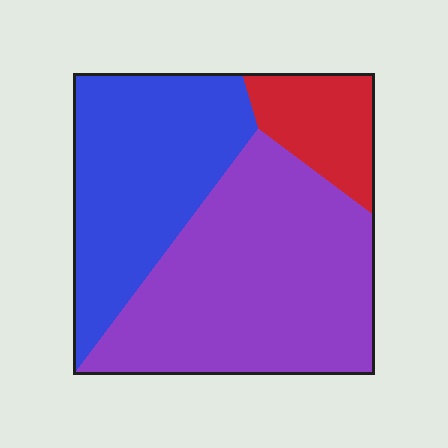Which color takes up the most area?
Purple, at roughly 50%.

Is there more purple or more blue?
Purple.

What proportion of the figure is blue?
Blue covers around 35% of the figure.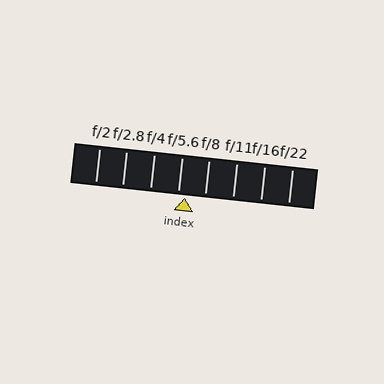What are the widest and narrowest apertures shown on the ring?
The widest aperture shown is f/2 and the narrowest is f/22.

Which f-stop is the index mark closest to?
The index mark is closest to f/5.6.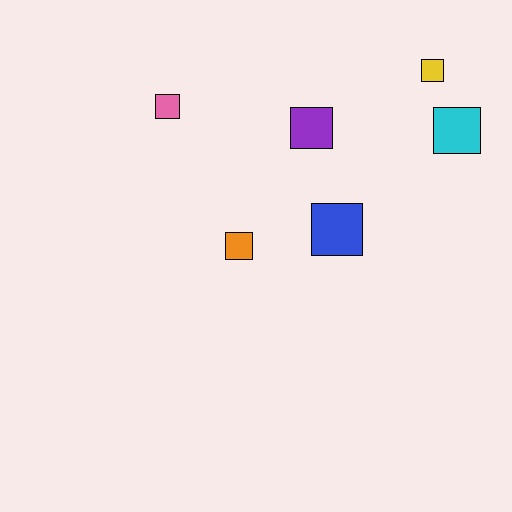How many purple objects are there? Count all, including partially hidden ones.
There is 1 purple object.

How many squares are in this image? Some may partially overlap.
There are 6 squares.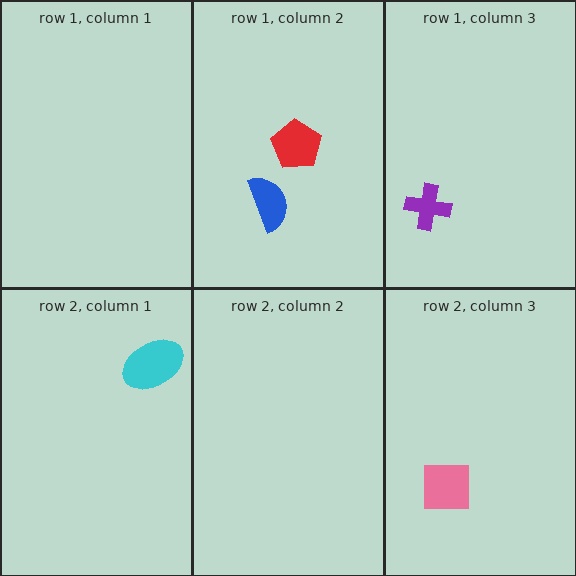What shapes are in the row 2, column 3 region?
The pink square.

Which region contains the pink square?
The row 2, column 3 region.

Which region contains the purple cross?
The row 1, column 3 region.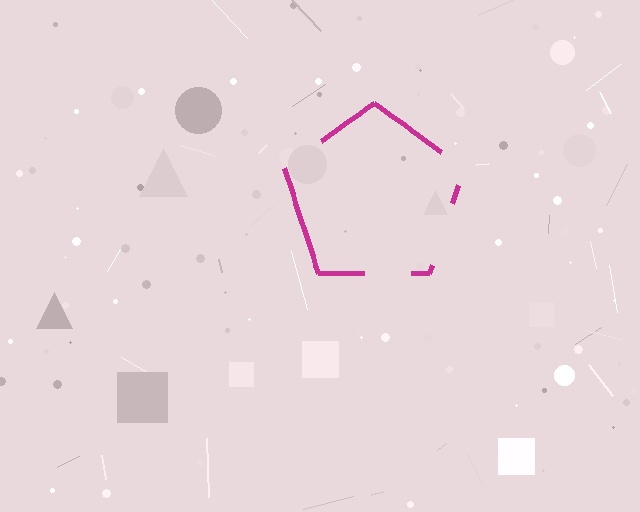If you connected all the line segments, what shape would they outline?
They would outline a pentagon.